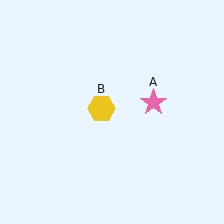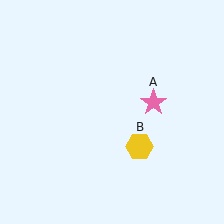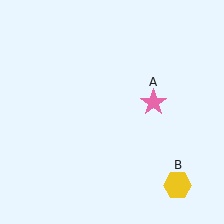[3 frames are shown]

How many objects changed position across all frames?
1 object changed position: yellow hexagon (object B).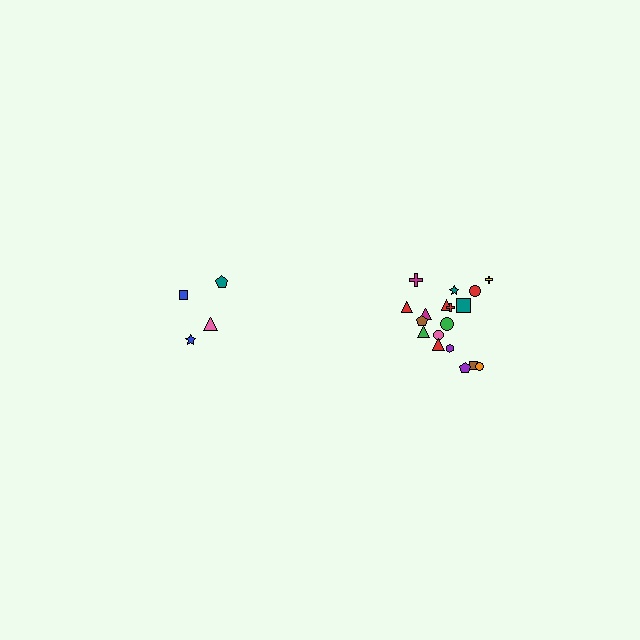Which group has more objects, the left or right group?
The right group.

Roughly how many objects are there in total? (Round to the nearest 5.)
Roughly 20 objects in total.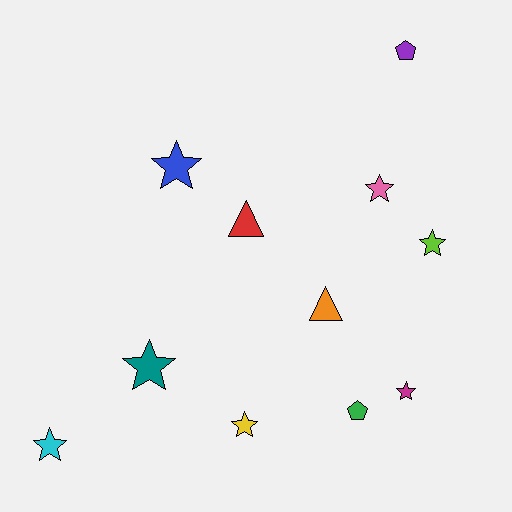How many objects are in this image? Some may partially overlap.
There are 11 objects.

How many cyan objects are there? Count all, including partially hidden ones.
There is 1 cyan object.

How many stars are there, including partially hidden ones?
There are 7 stars.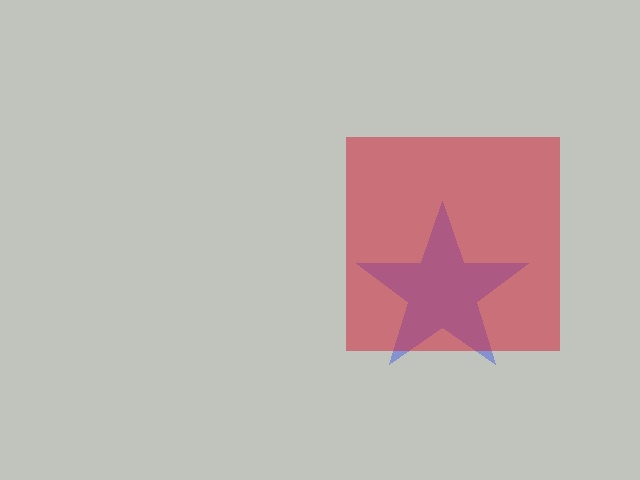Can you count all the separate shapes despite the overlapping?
Yes, there are 2 separate shapes.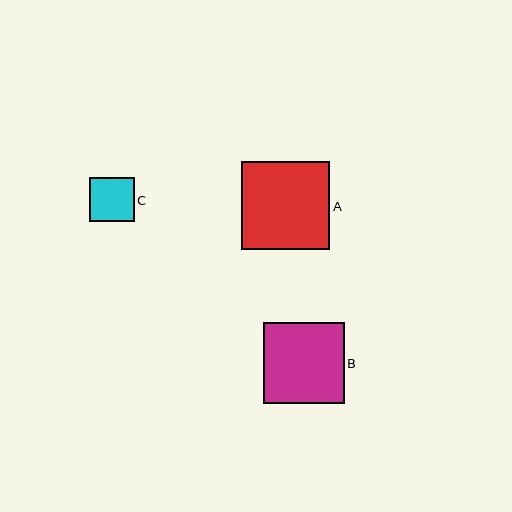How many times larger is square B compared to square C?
Square B is approximately 1.8 times the size of square C.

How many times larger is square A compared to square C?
Square A is approximately 2.0 times the size of square C.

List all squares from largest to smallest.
From largest to smallest: A, B, C.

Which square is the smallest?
Square C is the smallest with a size of approximately 45 pixels.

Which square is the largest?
Square A is the largest with a size of approximately 88 pixels.